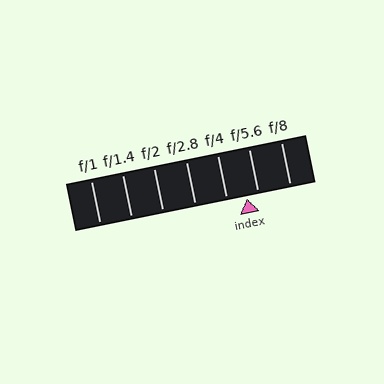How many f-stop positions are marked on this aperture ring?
There are 7 f-stop positions marked.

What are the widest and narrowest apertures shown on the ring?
The widest aperture shown is f/1 and the narrowest is f/8.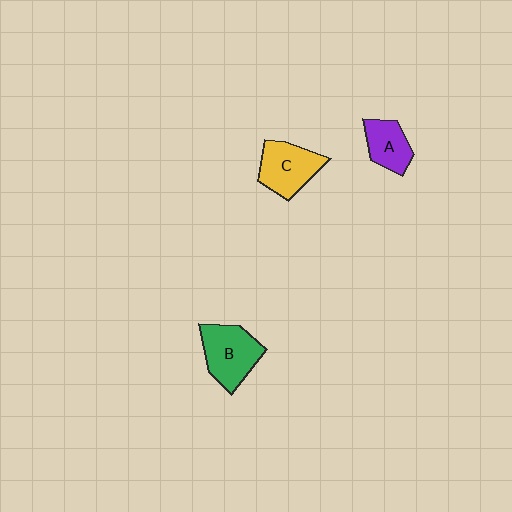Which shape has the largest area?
Shape B (green).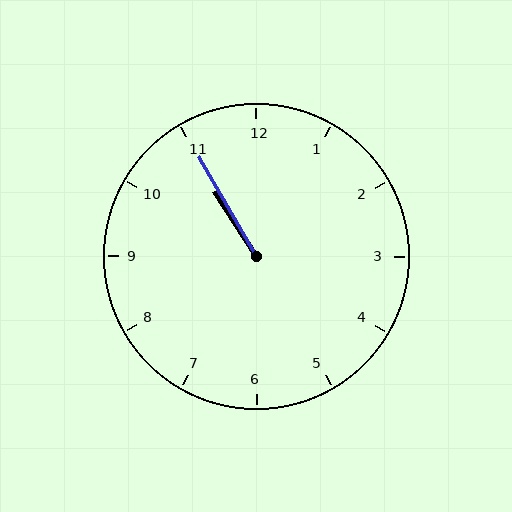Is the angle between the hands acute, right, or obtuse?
It is acute.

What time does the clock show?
10:55.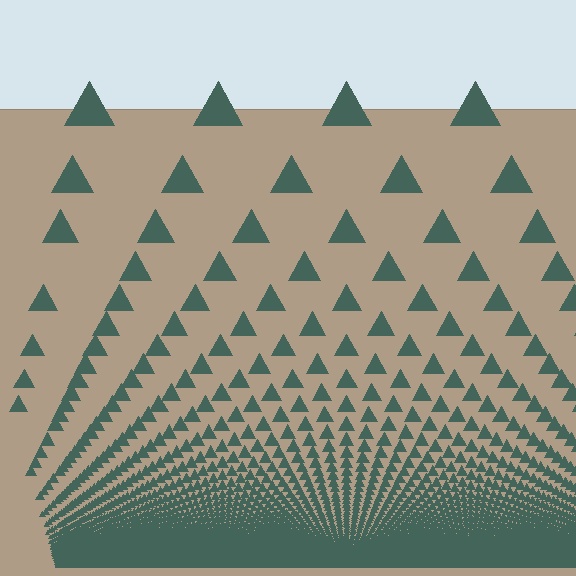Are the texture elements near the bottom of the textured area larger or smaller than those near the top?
Smaller. The gradient is inverted — elements near the bottom are smaller and denser.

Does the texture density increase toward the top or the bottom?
Density increases toward the bottom.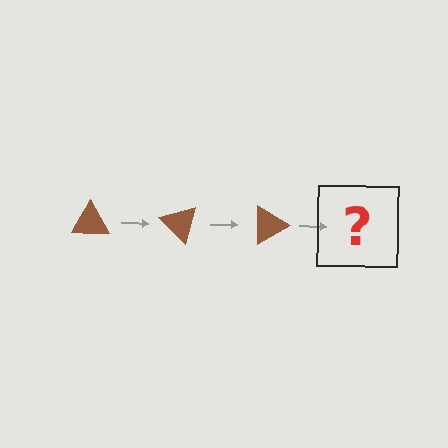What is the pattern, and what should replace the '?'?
The pattern is that the triangle rotates 45 degrees each step. The '?' should be a brown triangle rotated 135 degrees.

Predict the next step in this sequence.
The next step is a brown triangle rotated 135 degrees.